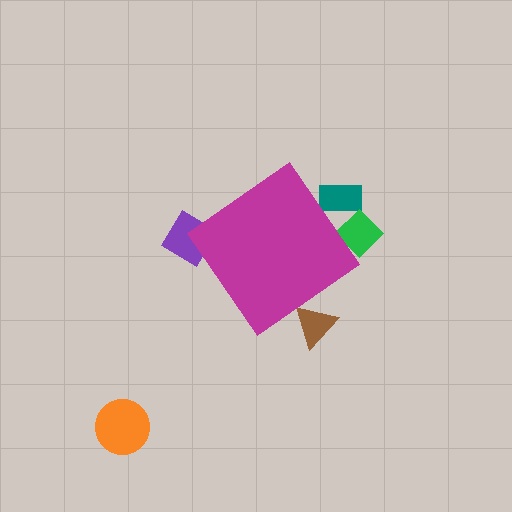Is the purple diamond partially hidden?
Yes, the purple diamond is partially hidden behind the magenta diamond.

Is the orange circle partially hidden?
No, the orange circle is fully visible.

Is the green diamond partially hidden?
Yes, the green diamond is partially hidden behind the magenta diamond.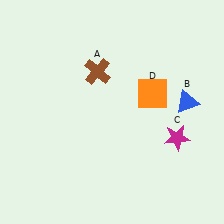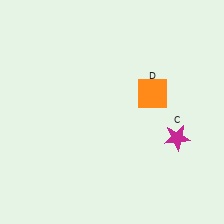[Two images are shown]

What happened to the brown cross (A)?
The brown cross (A) was removed in Image 2. It was in the top-left area of Image 1.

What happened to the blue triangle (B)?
The blue triangle (B) was removed in Image 2. It was in the top-right area of Image 1.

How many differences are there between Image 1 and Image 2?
There are 2 differences between the two images.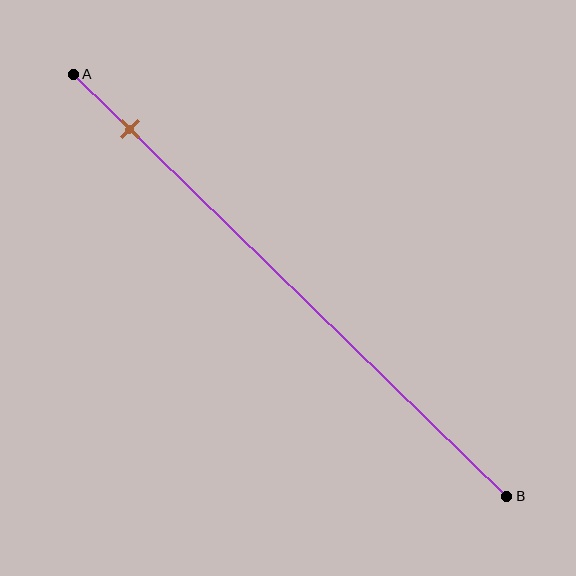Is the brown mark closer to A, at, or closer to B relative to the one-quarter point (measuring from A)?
The brown mark is closer to point A than the one-quarter point of segment AB.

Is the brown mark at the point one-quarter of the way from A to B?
No, the mark is at about 15% from A, not at the 25% one-quarter point.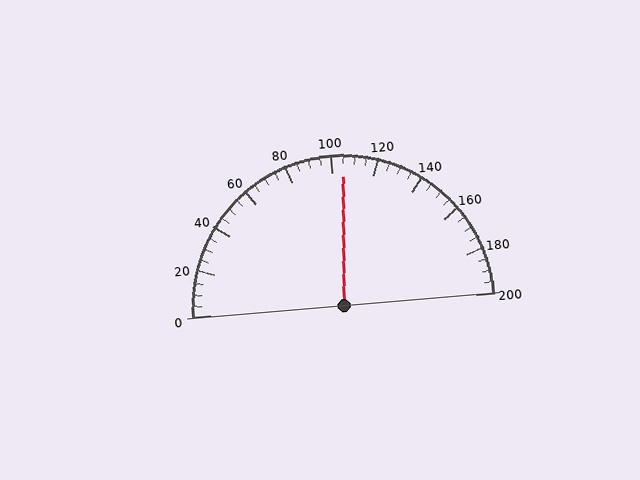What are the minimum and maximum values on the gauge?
The gauge ranges from 0 to 200.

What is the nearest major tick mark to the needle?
The nearest major tick mark is 100.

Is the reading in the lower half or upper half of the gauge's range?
The reading is in the upper half of the range (0 to 200).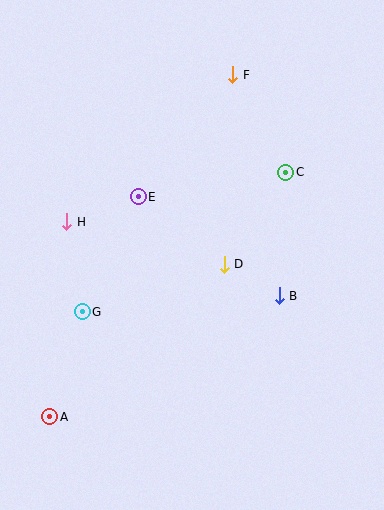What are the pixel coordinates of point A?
Point A is at (50, 417).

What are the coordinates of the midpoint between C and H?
The midpoint between C and H is at (176, 197).